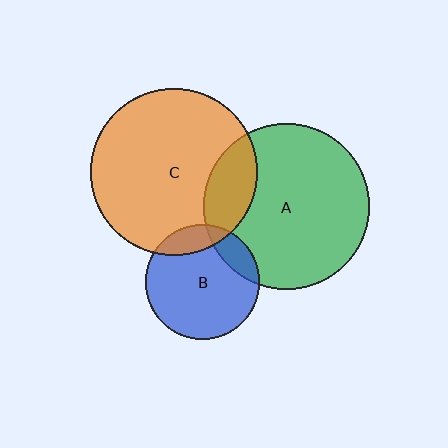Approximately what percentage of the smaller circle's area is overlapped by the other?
Approximately 20%.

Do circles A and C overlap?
Yes.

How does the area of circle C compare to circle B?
Approximately 2.1 times.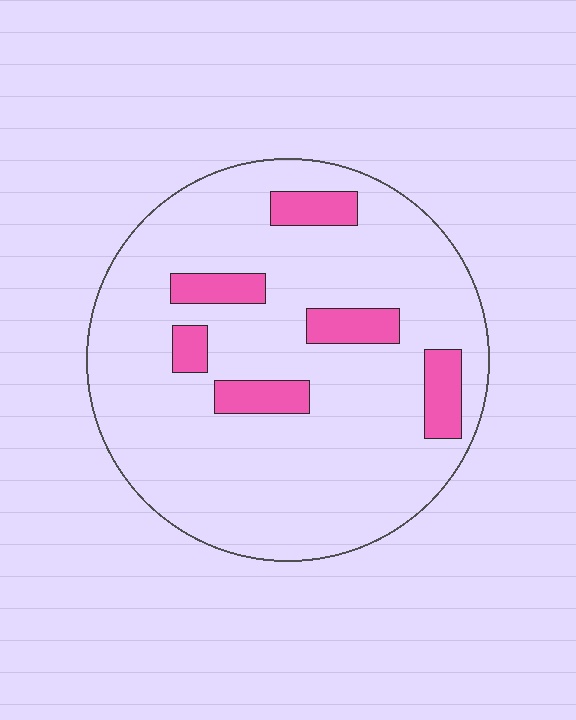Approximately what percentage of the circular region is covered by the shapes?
Approximately 15%.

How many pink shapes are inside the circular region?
6.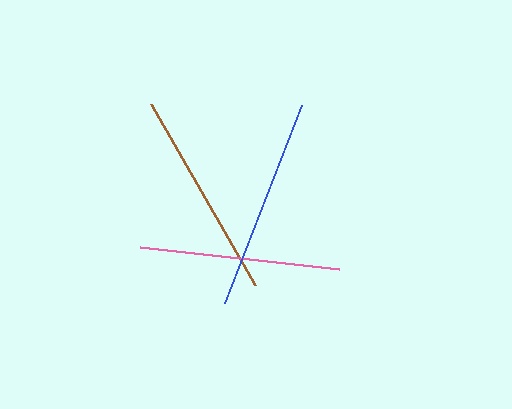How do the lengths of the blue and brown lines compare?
The blue and brown lines are approximately the same length.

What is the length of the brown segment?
The brown segment is approximately 209 pixels long.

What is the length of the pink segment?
The pink segment is approximately 201 pixels long.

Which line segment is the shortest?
The pink line is the shortest at approximately 201 pixels.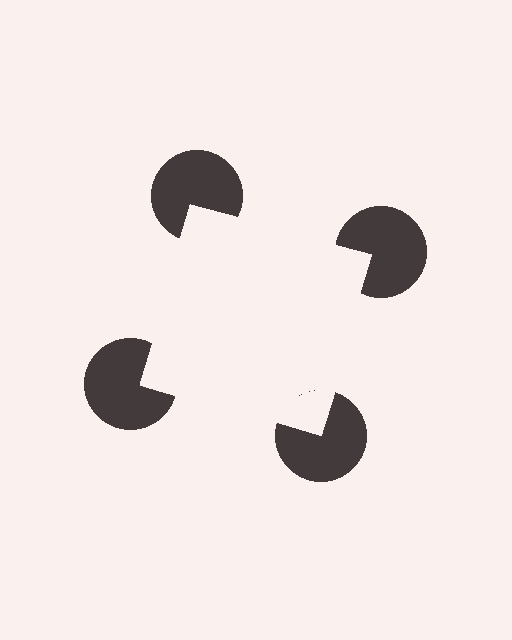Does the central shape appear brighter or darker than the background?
It typically appears slightly brighter than the background, even though no actual brightness change is drawn.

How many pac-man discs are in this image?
There are 4 — one at each vertex of the illusory square.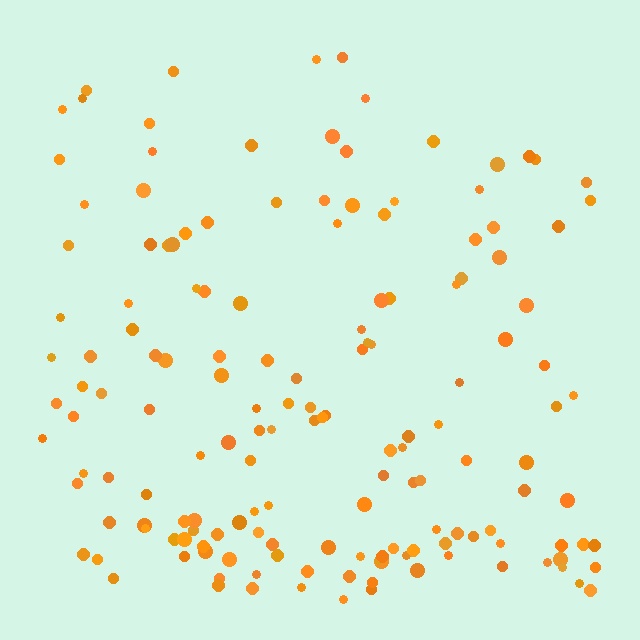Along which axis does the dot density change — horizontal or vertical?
Vertical.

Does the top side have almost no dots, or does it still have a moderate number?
Still a moderate number, just noticeably fewer than the bottom.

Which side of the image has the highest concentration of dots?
The bottom.